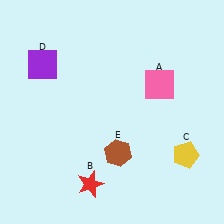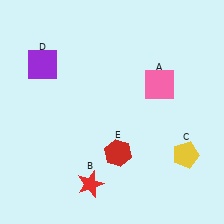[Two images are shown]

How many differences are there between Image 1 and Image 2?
There is 1 difference between the two images.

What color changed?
The hexagon (E) changed from brown in Image 1 to red in Image 2.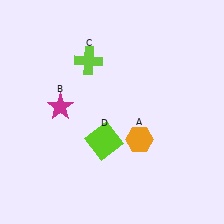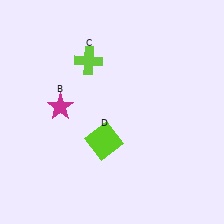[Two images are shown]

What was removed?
The orange hexagon (A) was removed in Image 2.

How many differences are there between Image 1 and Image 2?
There is 1 difference between the two images.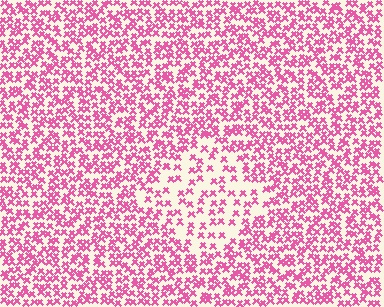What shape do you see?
I see a diamond.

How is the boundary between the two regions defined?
The boundary is defined by a change in element density (approximately 2.0x ratio). All elements are the same color, size, and shape.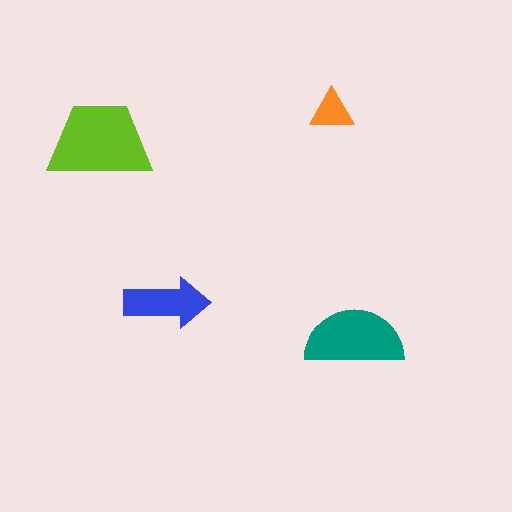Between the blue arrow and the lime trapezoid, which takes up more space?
The lime trapezoid.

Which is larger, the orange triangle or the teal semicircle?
The teal semicircle.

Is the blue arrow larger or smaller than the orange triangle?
Larger.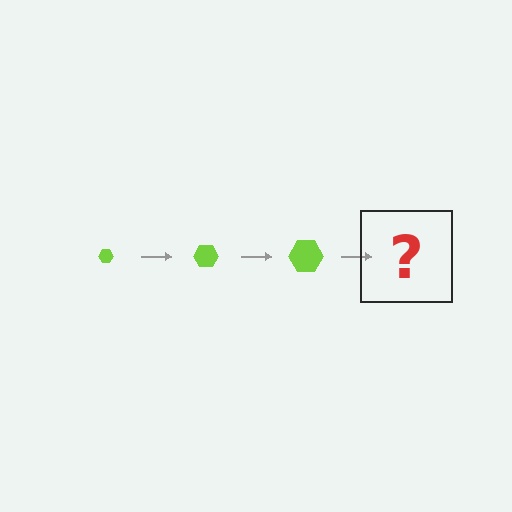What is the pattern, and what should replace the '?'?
The pattern is that the hexagon gets progressively larger each step. The '?' should be a lime hexagon, larger than the previous one.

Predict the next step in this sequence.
The next step is a lime hexagon, larger than the previous one.